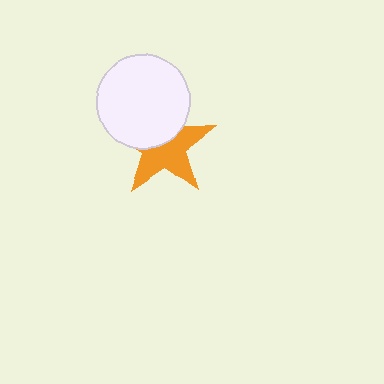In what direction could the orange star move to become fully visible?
The orange star could move down. That would shift it out from behind the white circle entirely.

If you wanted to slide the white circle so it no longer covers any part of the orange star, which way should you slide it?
Slide it up — that is the most direct way to separate the two shapes.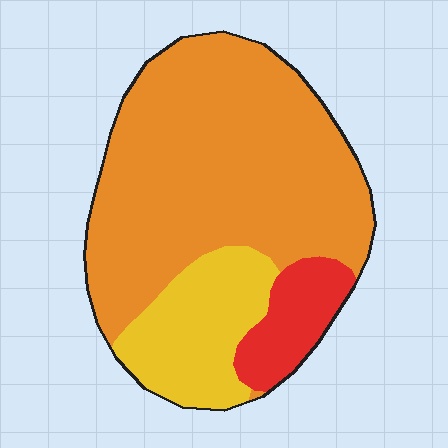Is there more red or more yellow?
Yellow.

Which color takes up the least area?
Red, at roughly 10%.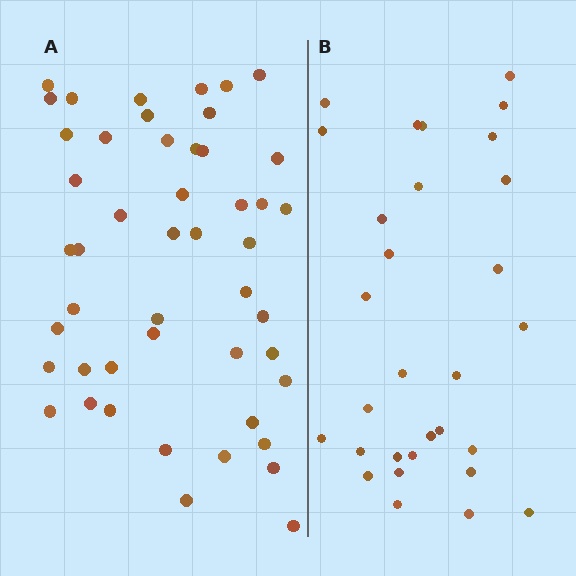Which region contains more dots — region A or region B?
Region A (the left region) has more dots.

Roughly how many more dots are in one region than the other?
Region A has approximately 20 more dots than region B.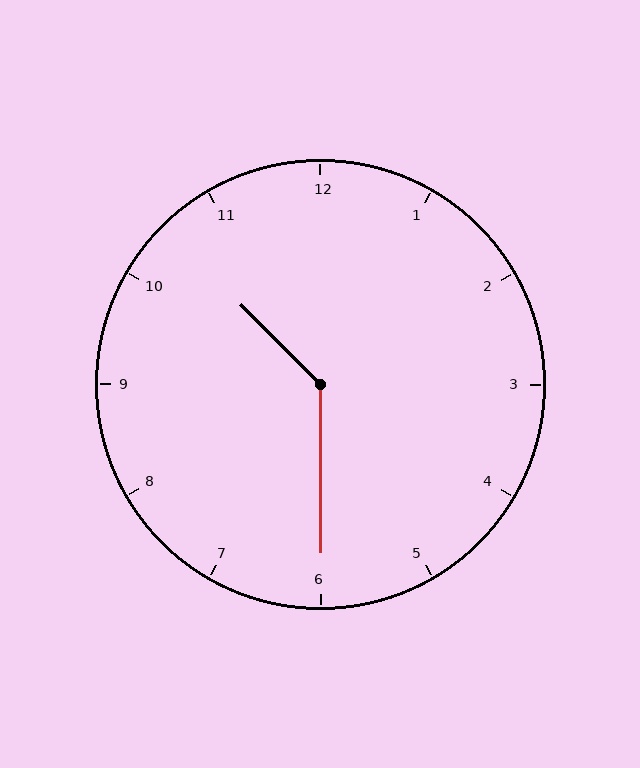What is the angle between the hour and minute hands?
Approximately 135 degrees.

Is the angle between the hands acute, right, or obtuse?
It is obtuse.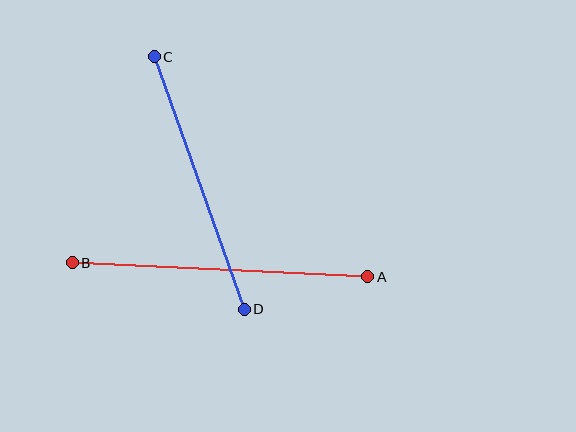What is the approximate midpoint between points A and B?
The midpoint is at approximately (220, 270) pixels.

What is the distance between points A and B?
The distance is approximately 296 pixels.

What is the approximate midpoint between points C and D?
The midpoint is at approximately (199, 183) pixels.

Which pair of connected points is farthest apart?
Points A and B are farthest apart.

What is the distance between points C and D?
The distance is approximately 269 pixels.